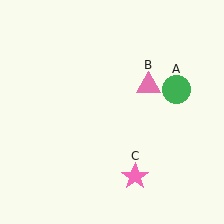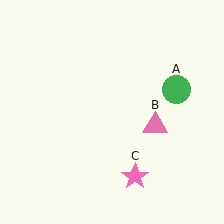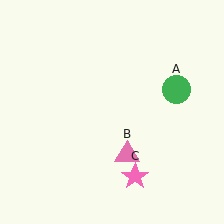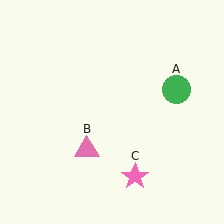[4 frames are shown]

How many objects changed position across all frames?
1 object changed position: pink triangle (object B).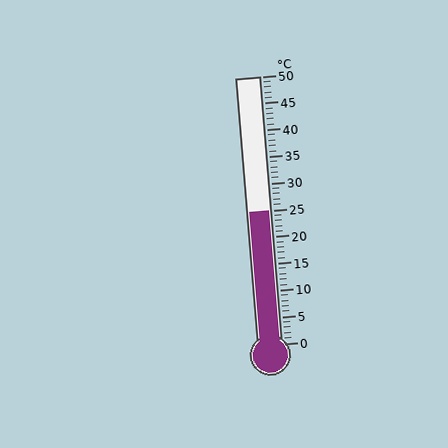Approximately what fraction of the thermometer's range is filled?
The thermometer is filled to approximately 50% of its range.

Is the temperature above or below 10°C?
The temperature is above 10°C.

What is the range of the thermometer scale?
The thermometer scale ranges from 0°C to 50°C.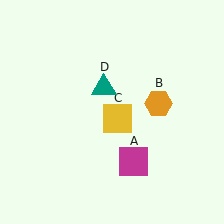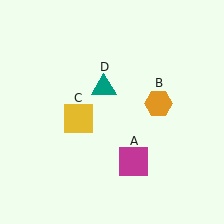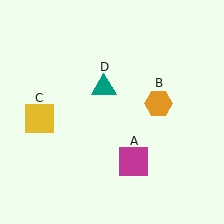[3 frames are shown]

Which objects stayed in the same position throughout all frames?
Magenta square (object A) and orange hexagon (object B) and teal triangle (object D) remained stationary.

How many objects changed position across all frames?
1 object changed position: yellow square (object C).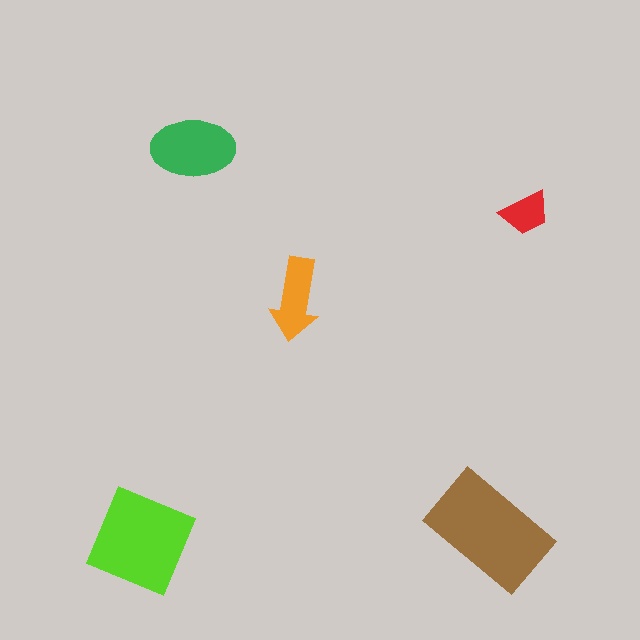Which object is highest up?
The green ellipse is topmost.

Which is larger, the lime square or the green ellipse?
The lime square.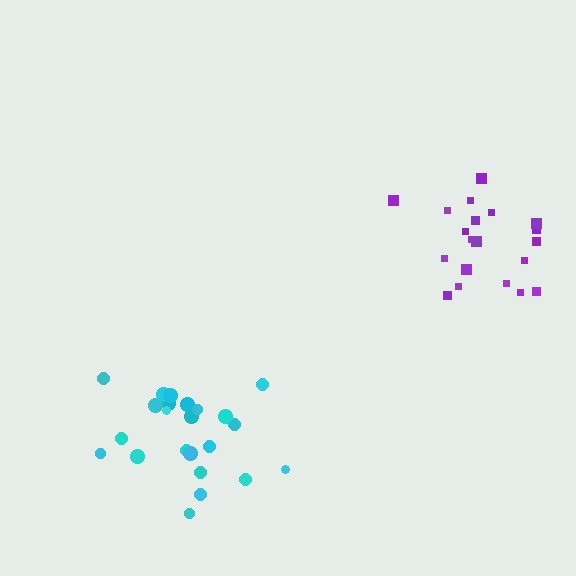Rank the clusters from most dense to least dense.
purple, cyan.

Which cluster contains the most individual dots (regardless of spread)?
Cyan (23).